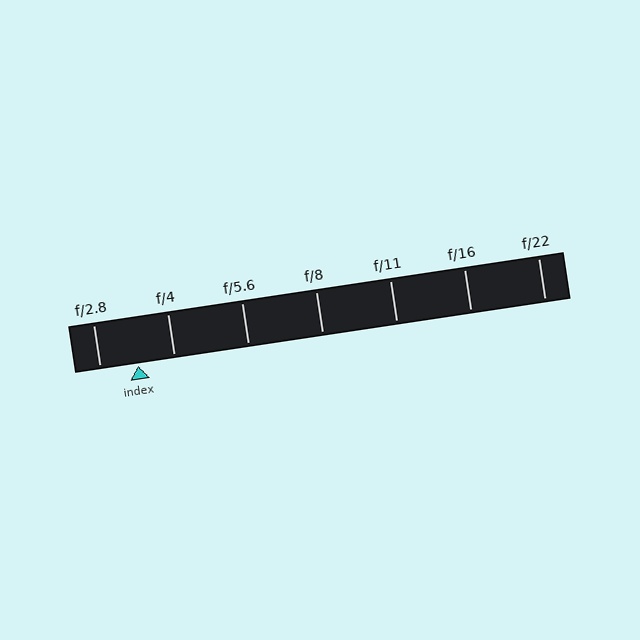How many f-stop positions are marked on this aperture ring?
There are 7 f-stop positions marked.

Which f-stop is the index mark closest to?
The index mark is closest to f/4.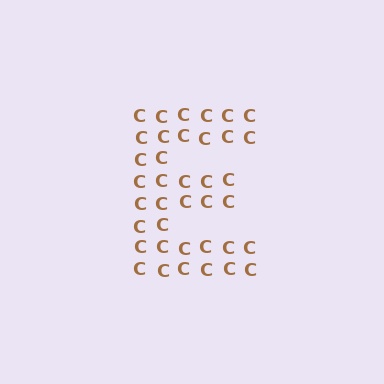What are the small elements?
The small elements are letter C's.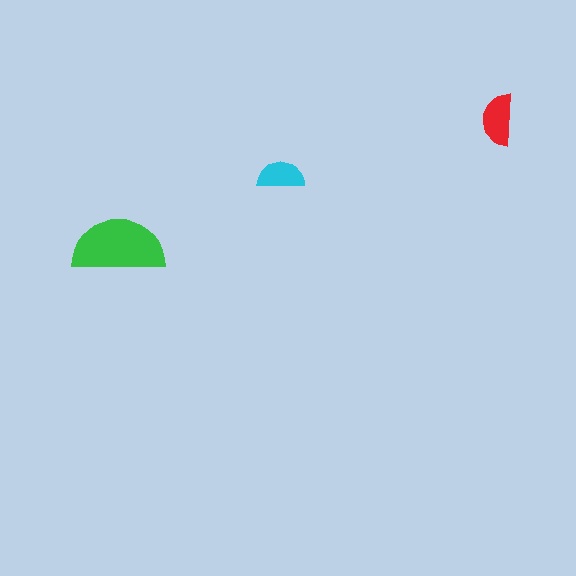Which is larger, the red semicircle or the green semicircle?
The green one.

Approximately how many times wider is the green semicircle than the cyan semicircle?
About 2 times wider.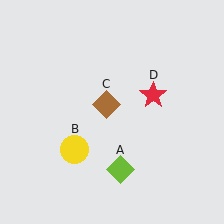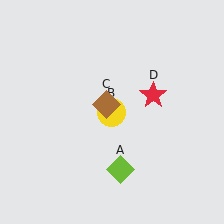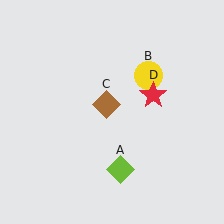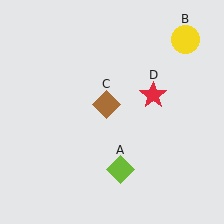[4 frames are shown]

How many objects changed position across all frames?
1 object changed position: yellow circle (object B).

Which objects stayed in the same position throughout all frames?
Lime diamond (object A) and brown diamond (object C) and red star (object D) remained stationary.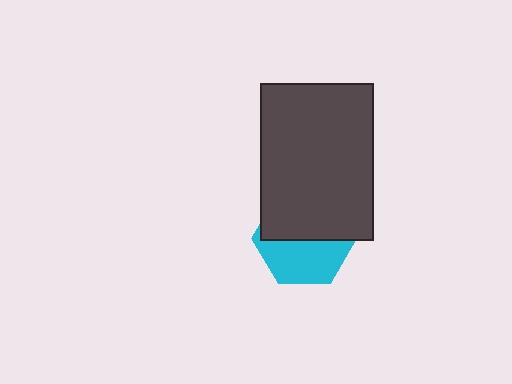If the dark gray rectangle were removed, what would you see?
You would see the complete cyan hexagon.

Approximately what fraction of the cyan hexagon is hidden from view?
Roughly 53% of the cyan hexagon is hidden behind the dark gray rectangle.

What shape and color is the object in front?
The object in front is a dark gray rectangle.